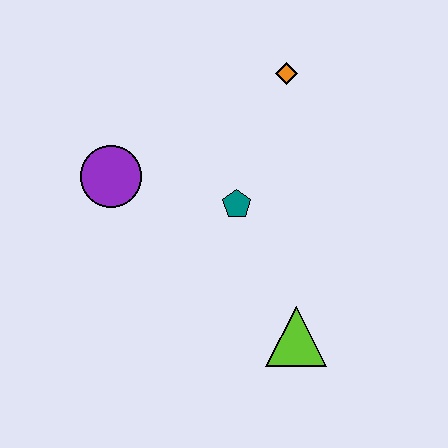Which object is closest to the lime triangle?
The teal pentagon is closest to the lime triangle.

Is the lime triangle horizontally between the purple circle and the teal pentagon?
No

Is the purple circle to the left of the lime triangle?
Yes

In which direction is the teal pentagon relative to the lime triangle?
The teal pentagon is above the lime triangle.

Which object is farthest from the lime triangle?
The orange diamond is farthest from the lime triangle.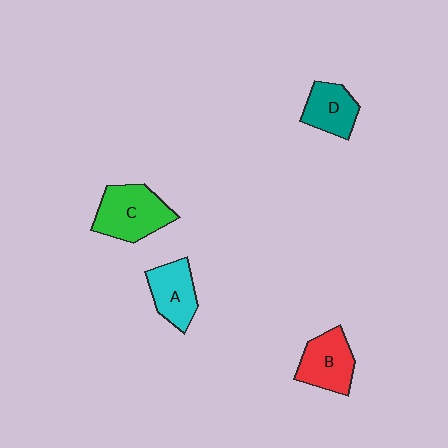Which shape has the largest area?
Shape C (green).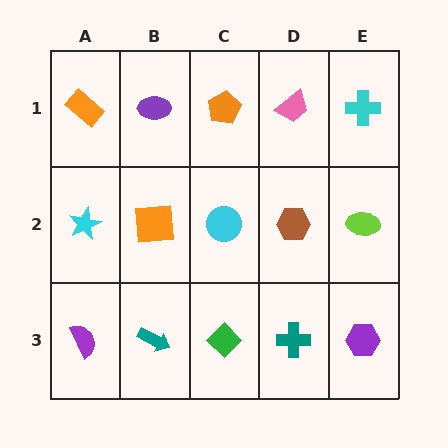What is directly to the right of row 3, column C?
A teal cross.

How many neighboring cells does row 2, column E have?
3.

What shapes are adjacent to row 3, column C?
A cyan circle (row 2, column C), a teal arrow (row 3, column B), a teal cross (row 3, column D).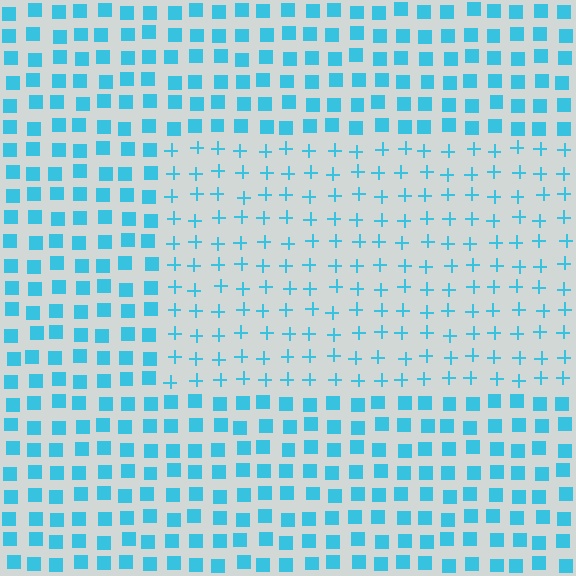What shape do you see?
I see a rectangle.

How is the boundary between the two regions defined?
The boundary is defined by a change in element shape: plus signs inside vs. squares outside. All elements share the same color and spacing.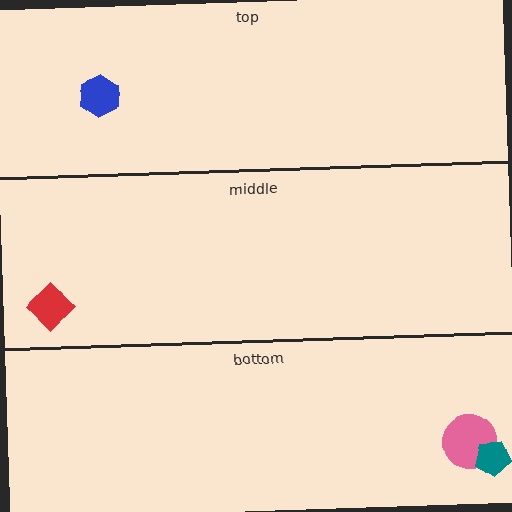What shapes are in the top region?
The blue hexagon.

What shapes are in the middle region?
The red diamond.